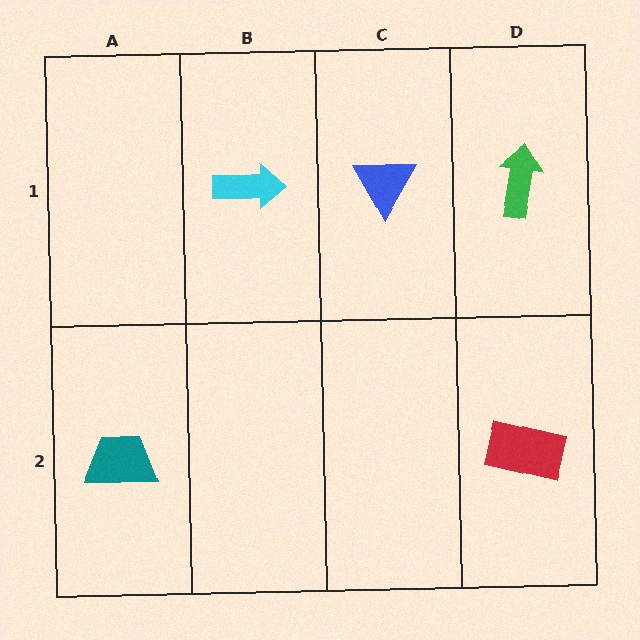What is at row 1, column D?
A green arrow.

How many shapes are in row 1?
3 shapes.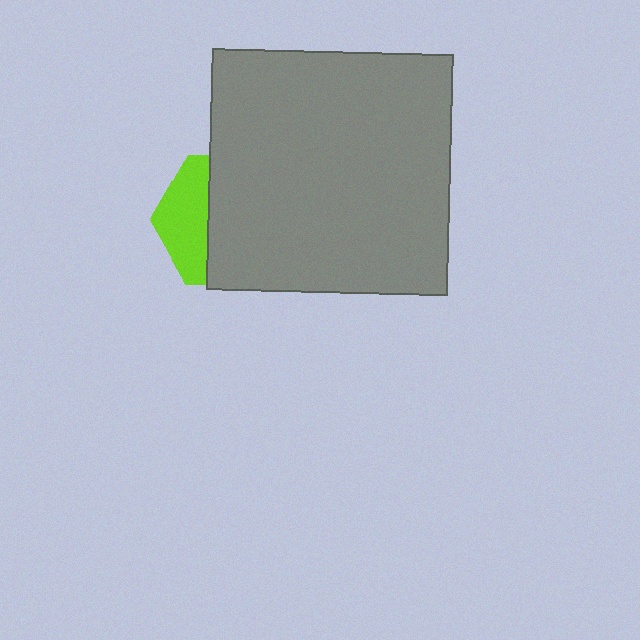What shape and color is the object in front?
The object in front is a gray square.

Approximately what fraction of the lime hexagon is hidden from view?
Roughly 64% of the lime hexagon is hidden behind the gray square.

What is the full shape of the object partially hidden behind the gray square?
The partially hidden object is a lime hexagon.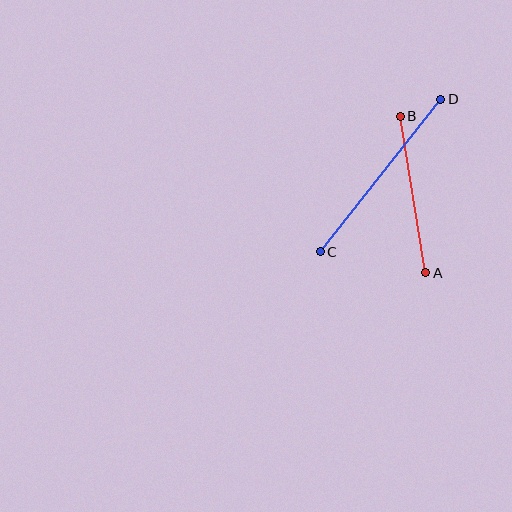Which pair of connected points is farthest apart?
Points C and D are farthest apart.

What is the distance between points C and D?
The distance is approximately 194 pixels.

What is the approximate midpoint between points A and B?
The midpoint is at approximately (413, 195) pixels.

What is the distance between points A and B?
The distance is approximately 159 pixels.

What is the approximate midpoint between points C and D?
The midpoint is at approximately (380, 176) pixels.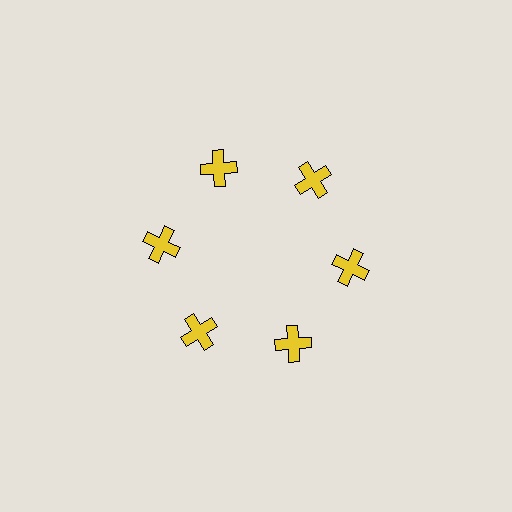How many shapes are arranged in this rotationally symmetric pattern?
There are 6 shapes, arranged in 6 groups of 1.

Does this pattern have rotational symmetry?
Yes, this pattern has 6-fold rotational symmetry. It looks the same after rotating 60 degrees around the center.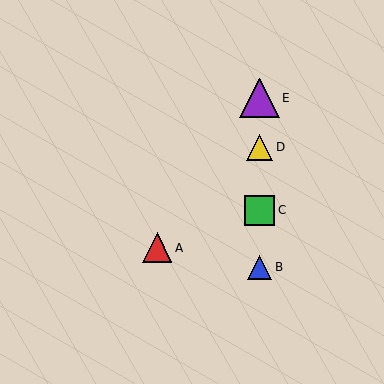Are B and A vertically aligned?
No, B is at x≈260 and A is at x≈157.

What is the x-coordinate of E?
Object E is at x≈260.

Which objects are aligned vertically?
Objects B, C, D, E are aligned vertically.